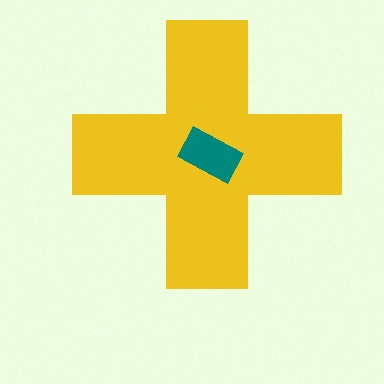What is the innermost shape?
The teal rectangle.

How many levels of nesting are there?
2.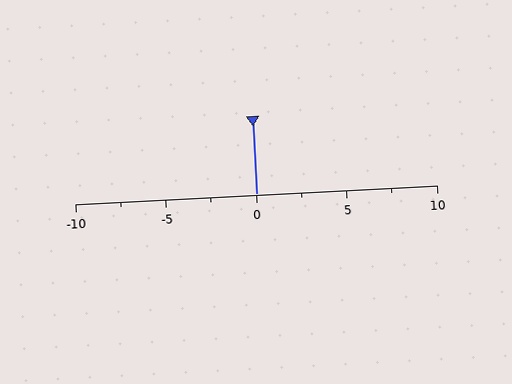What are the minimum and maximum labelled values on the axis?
The axis runs from -10 to 10.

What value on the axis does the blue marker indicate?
The marker indicates approximately 0.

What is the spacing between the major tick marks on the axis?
The major ticks are spaced 5 apart.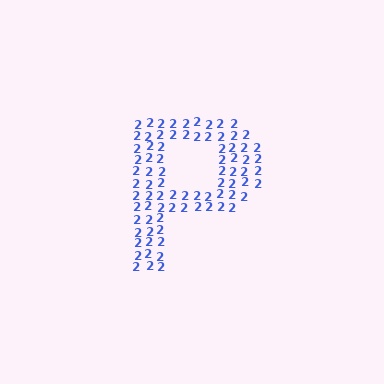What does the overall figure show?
The overall figure shows the letter P.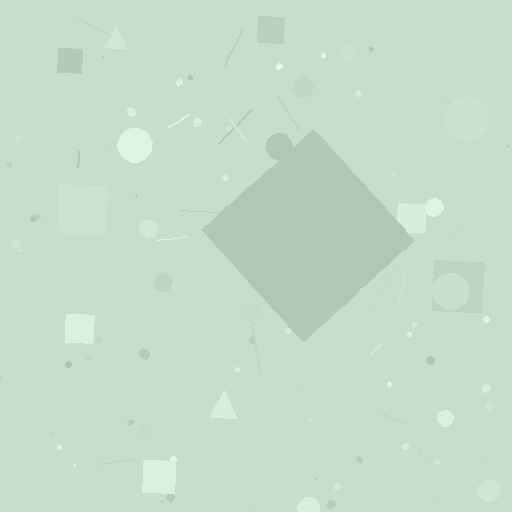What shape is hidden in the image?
A diamond is hidden in the image.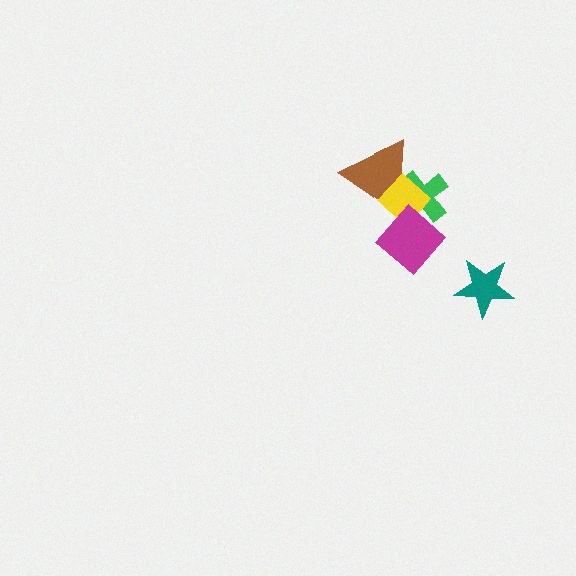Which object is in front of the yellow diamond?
The magenta diamond is in front of the yellow diamond.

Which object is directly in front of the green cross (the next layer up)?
The brown triangle is directly in front of the green cross.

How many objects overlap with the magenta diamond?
2 objects overlap with the magenta diamond.